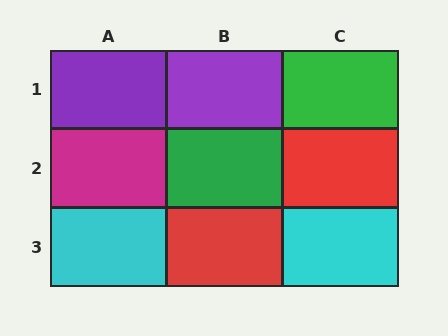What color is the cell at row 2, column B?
Green.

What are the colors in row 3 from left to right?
Cyan, red, cyan.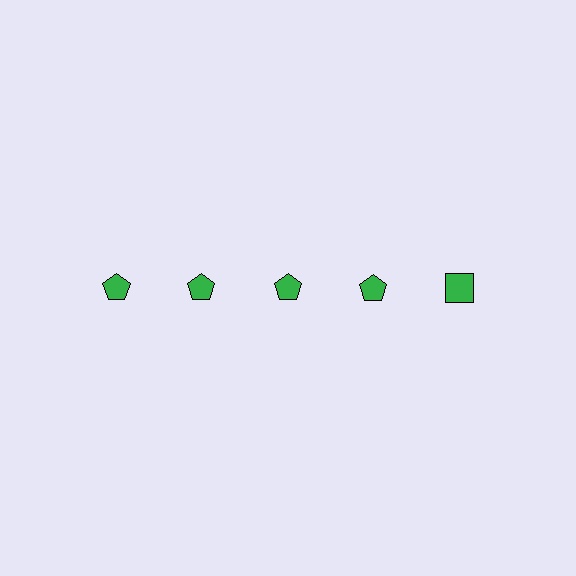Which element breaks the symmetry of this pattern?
The green square in the top row, rightmost column breaks the symmetry. All other shapes are green pentagons.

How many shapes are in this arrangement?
There are 5 shapes arranged in a grid pattern.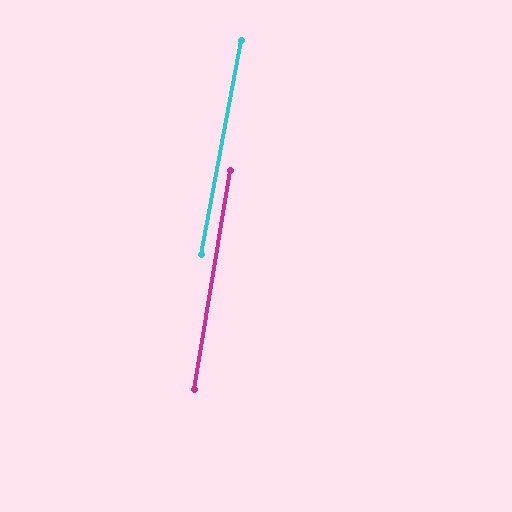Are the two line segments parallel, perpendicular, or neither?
Parallel — their directions differ by only 1.3°.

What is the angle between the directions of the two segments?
Approximately 1 degree.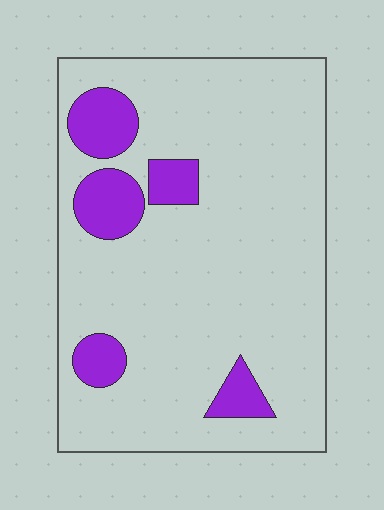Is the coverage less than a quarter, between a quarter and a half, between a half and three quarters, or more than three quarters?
Less than a quarter.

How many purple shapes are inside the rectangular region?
5.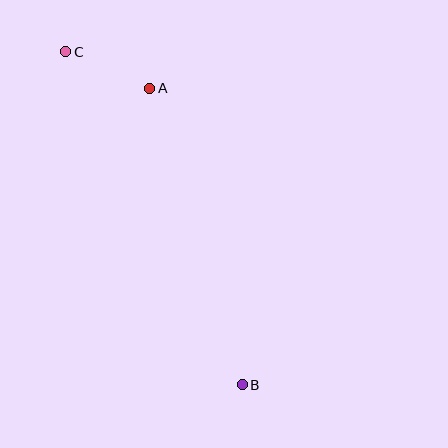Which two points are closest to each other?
Points A and C are closest to each other.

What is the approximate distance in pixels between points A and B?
The distance between A and B is approximately 311 pixels.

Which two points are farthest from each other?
Points B and C are farthest from each other.